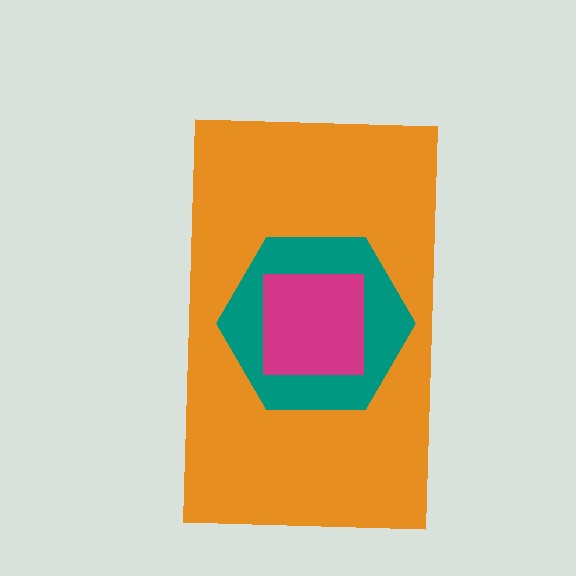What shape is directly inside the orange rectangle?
The teal hexagon.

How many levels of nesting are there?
3.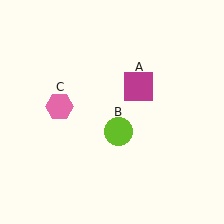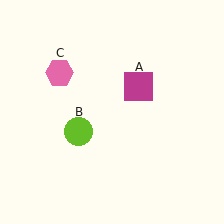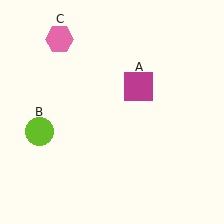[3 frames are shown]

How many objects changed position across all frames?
2 objects changed position: lime circle (object B), pink hexagon (object C).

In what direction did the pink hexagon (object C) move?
The pink hexagon (object C) moved up.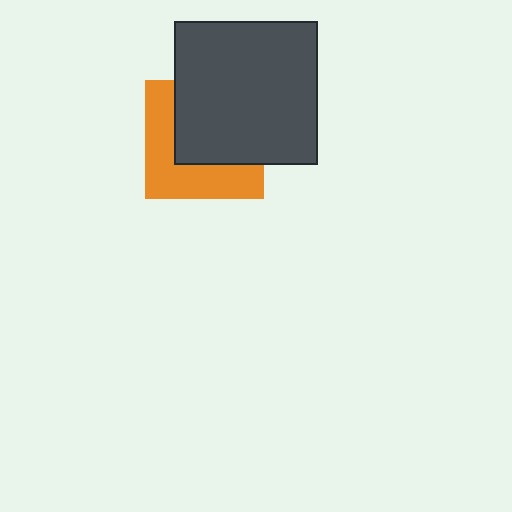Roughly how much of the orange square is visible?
About half of it is visible (roughly 45%).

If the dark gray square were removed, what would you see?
You would see the complete orange square.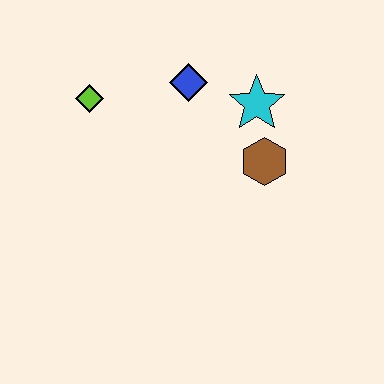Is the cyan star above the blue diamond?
No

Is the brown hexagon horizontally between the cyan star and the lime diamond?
No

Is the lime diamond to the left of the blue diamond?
Yes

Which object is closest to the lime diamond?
The blue diamond is closest to the lime diamond.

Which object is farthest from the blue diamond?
The brown hexagon is farthest from the blue diamond.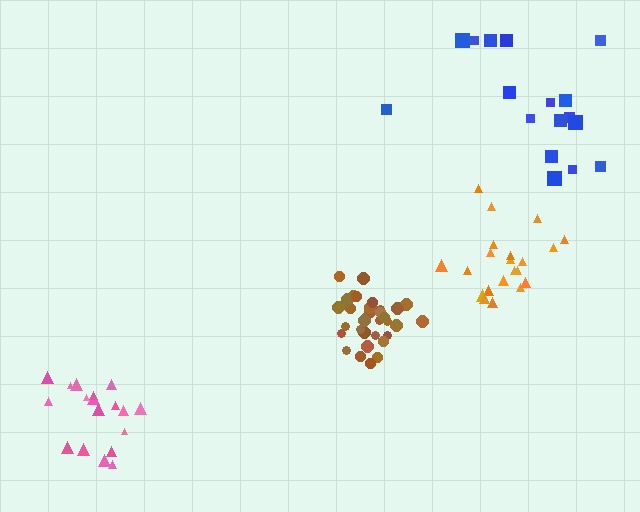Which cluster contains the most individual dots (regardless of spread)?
Brown (34).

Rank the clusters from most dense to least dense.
brown, orange, pink, blue.